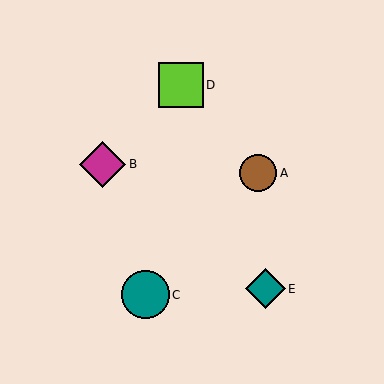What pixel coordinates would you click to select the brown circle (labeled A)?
Click at (258, 173) to select the brown circle A.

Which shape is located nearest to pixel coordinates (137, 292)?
The teal circle (labeled C) at (145, 295) is nearest to that location.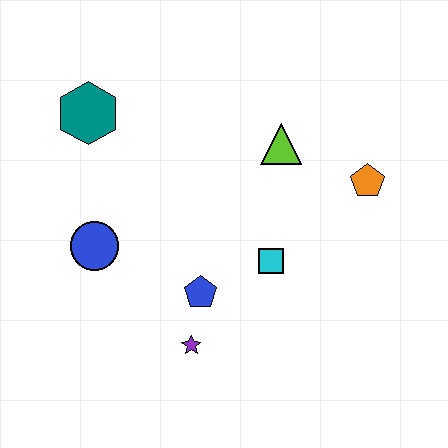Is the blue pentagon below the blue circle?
Yes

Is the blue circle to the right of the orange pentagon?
No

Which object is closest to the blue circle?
The blue pentagon is closest to the blue circle.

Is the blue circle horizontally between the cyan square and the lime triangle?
No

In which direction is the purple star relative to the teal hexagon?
The purple star is below the teal hexagon.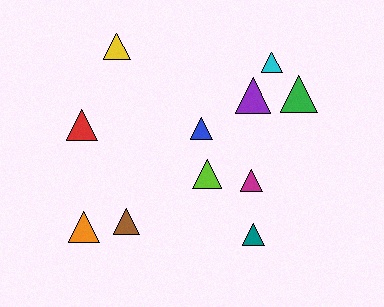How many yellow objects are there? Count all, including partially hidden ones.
There is 1 yellow object.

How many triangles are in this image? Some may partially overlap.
There are 11 triangles.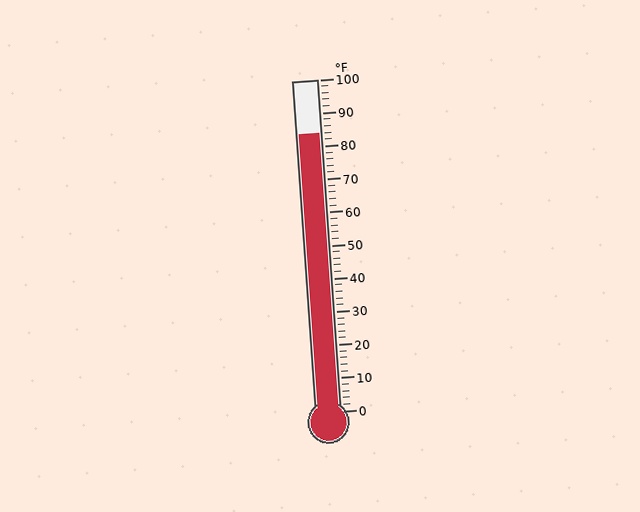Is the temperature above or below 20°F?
The temperature is above 20°F.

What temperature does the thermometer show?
The thermometer shows approximately 84°F.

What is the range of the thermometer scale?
The thermometer scale ranges from 0°F to 100°F.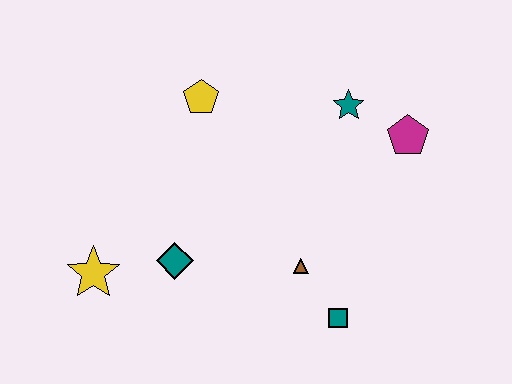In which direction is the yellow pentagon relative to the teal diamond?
The yellow pentagon is above the teal diamond.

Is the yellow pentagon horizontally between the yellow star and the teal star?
Yes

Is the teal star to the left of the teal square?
No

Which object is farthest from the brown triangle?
The yellow star is farthest from the brown triangle.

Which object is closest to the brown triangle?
The teal square is closest to the brown triangle.